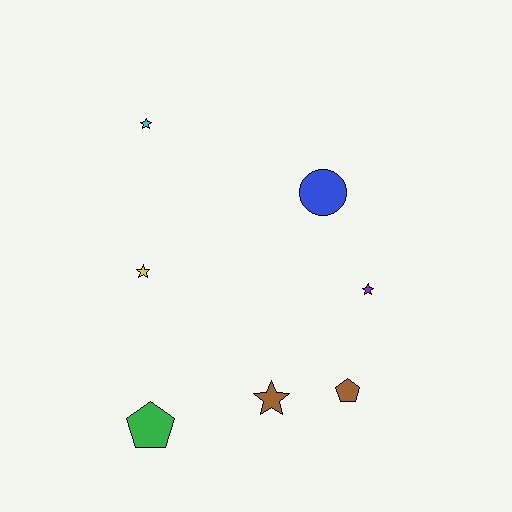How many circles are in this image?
There is 1 circle.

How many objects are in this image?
There are 7 objects.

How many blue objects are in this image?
There is 1 blue object.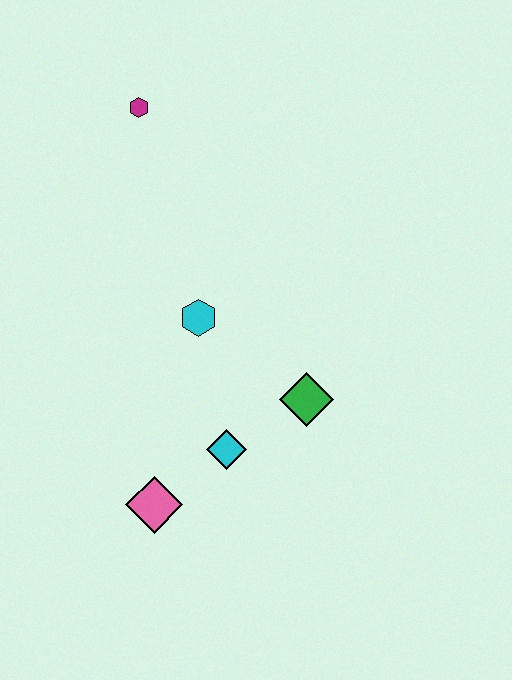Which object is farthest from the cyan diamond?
The magenta hexagon is farthest from the cyan diamond.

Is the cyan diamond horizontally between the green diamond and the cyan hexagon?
Yes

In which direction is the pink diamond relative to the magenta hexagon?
The pink diamond is below the magenta hexagon.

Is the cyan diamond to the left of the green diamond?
Yes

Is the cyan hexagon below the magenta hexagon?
Yes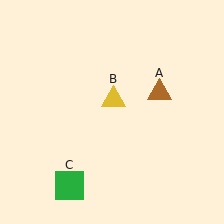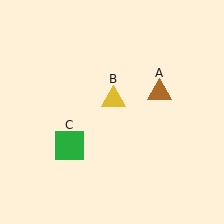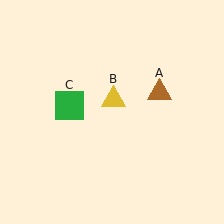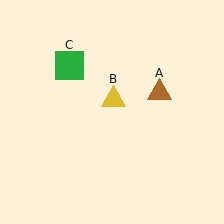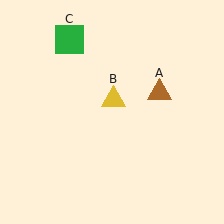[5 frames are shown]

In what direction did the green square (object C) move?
The green square (object C) moved up.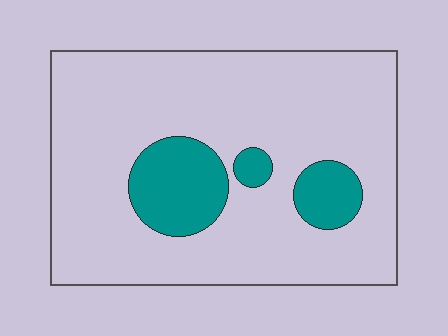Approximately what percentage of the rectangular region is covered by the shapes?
Approximately 15%.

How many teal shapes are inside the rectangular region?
3.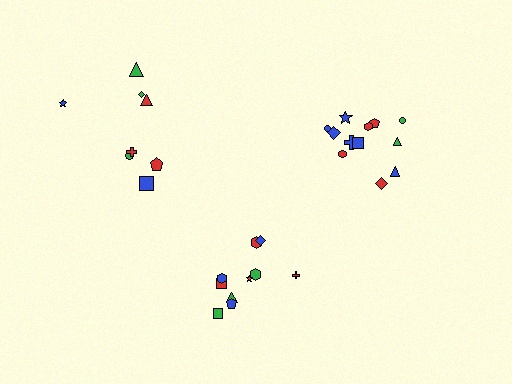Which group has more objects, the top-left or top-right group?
The top-right group.